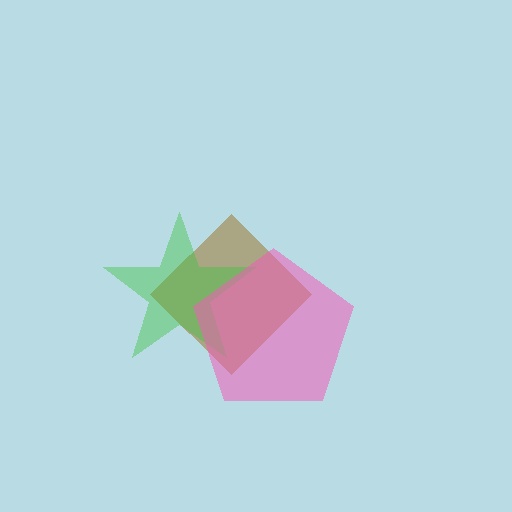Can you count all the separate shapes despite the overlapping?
Yes, there are 3 separate shapes.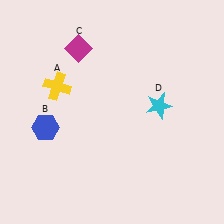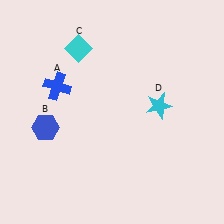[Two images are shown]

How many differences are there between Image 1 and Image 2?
There are 2 differences between the two images.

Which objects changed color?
A changed from yellow to blue. C changed from magenta to cyan.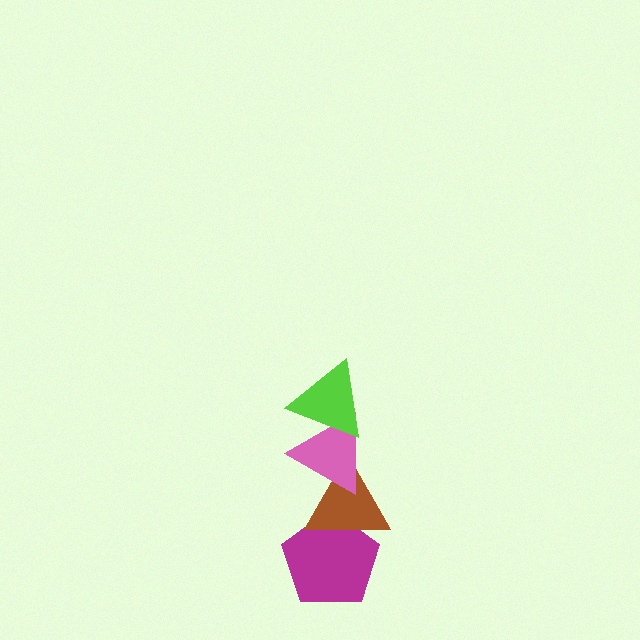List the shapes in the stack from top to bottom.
From top to bottom: the lime triangle, the pink triangle, the brown triangle, the magenta pentagon.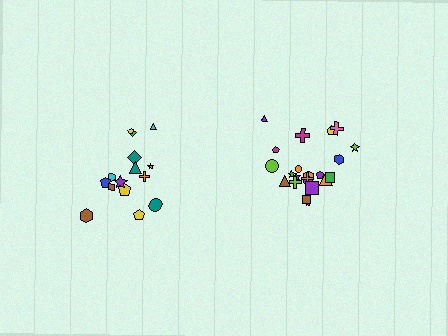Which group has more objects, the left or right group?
The right group.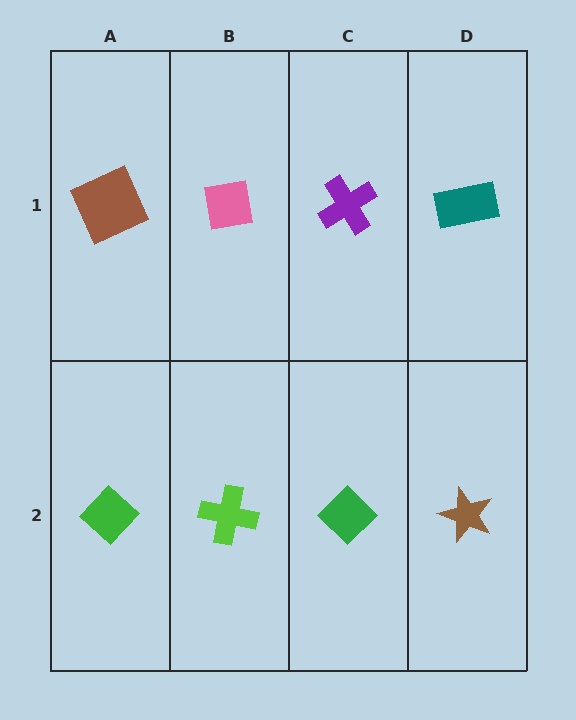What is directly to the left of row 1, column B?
A brown square.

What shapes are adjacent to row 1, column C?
A green diamond (row 2, column C), a pink square (row 1, column B), a teal rectangle (row 1, column D).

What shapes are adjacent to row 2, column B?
A pink square (row 1, column B), a green diamond (row 2, column A), a green diamond (row 2, column C).